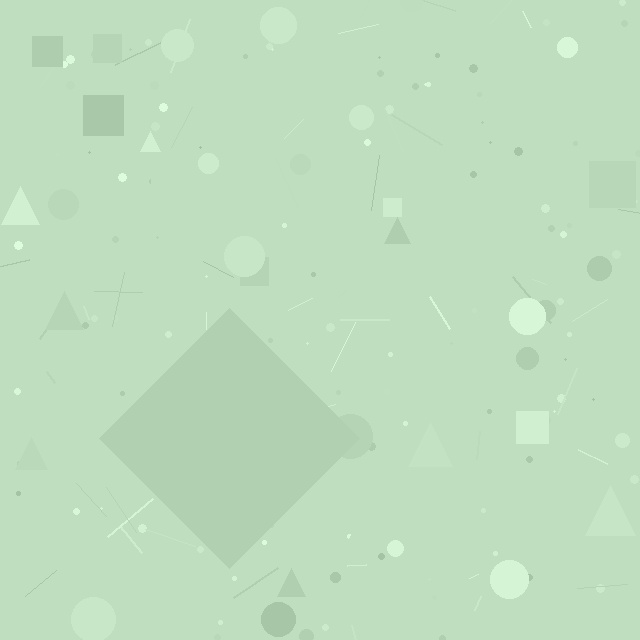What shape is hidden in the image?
A diamond is hidden in the image.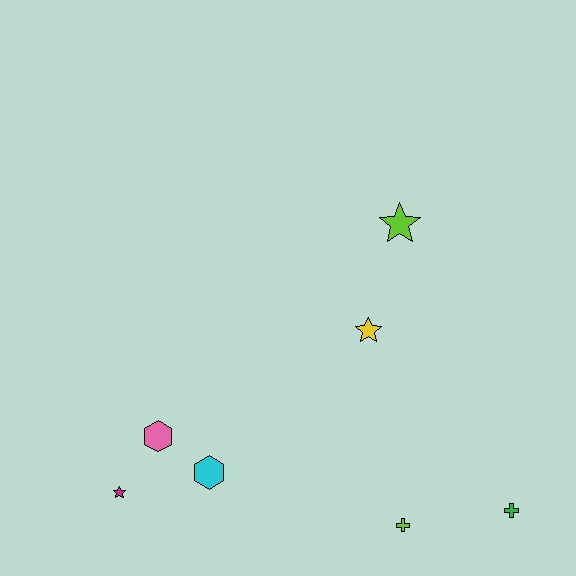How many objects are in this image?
There are 7 objects.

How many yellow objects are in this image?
There is 1 yellow object.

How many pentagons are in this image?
There are no pentagons.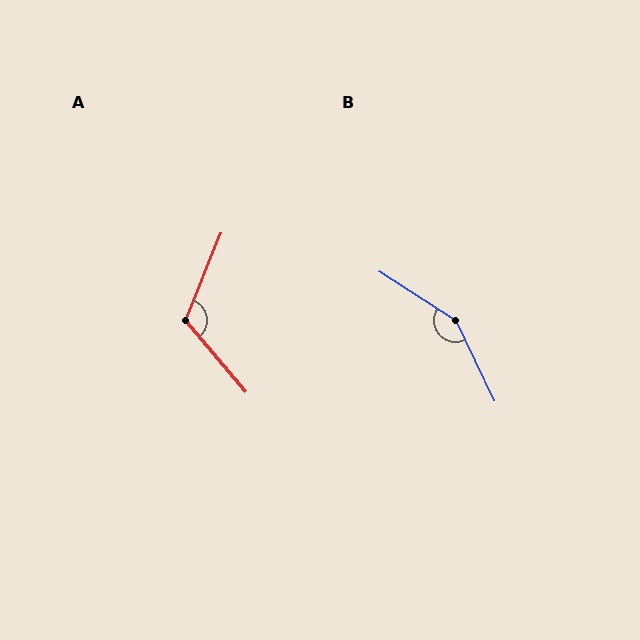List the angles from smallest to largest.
A (118°), B (148°).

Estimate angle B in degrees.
Approximately 148 degrees.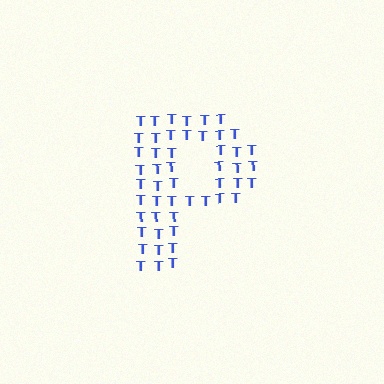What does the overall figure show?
The overall figure shows the letter P.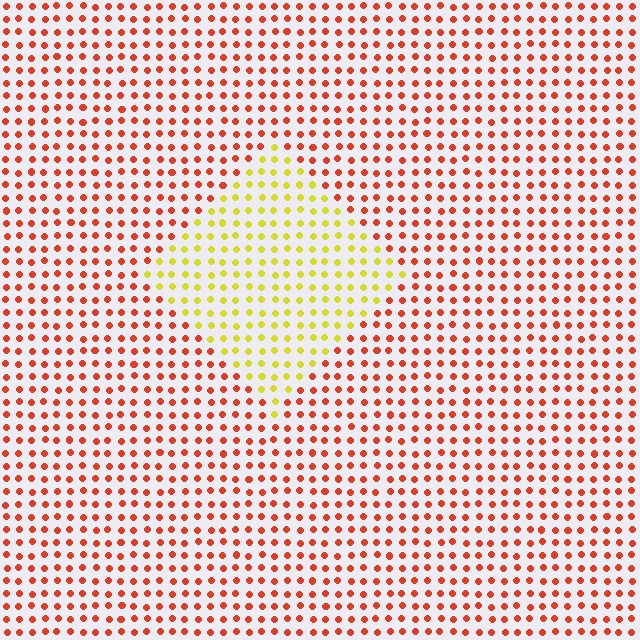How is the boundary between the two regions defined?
The boundary is defined purely by a slight shift in hue (about 55 degrees). Spacing, size, and orientation are identical on both sides.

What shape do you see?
I see a diamond.